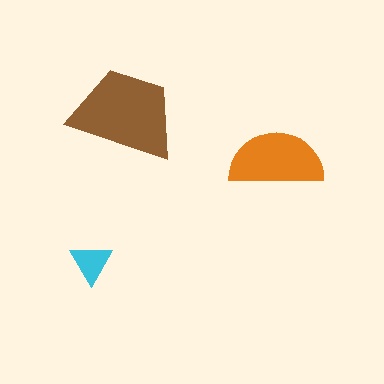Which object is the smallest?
The cyan triangle.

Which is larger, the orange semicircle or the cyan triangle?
The orange semicircle.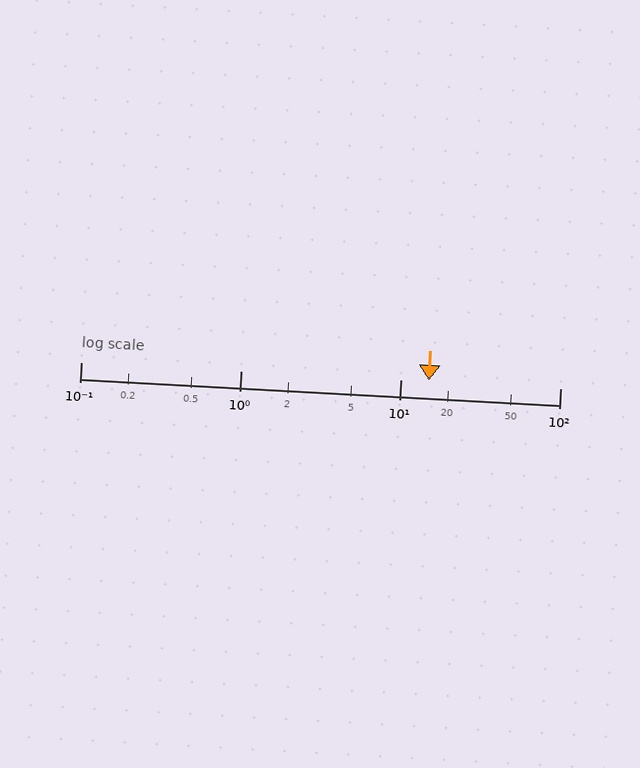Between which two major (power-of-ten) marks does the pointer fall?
The pointer is between 10 and 100.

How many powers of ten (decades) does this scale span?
The scale spans 3 decades, from 0.1 to 100.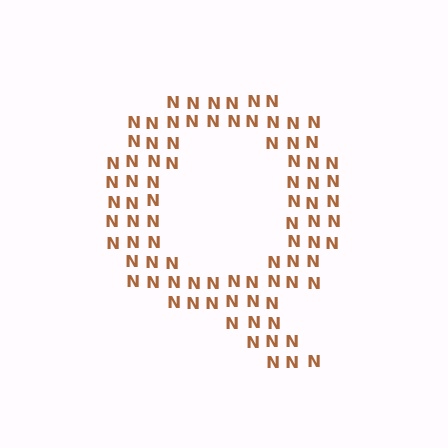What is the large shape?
The large shape is the letter Q.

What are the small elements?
The small elements are letter N's.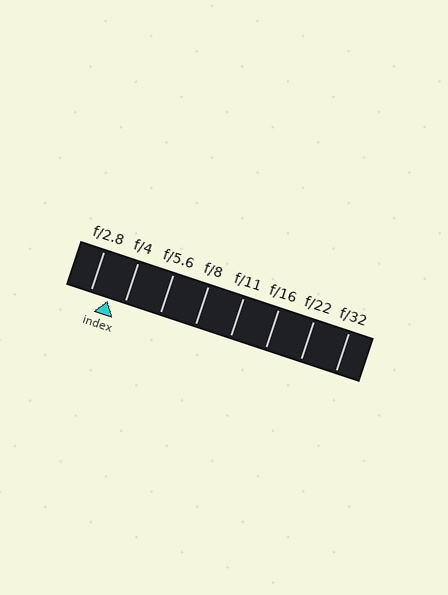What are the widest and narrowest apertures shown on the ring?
The widest aperture shown is f/2.8 and the narrowest is f/32.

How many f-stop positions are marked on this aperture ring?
There are 8 f-stop positions marked.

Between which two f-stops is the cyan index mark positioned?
The index mark is between f/2.8 and f/4.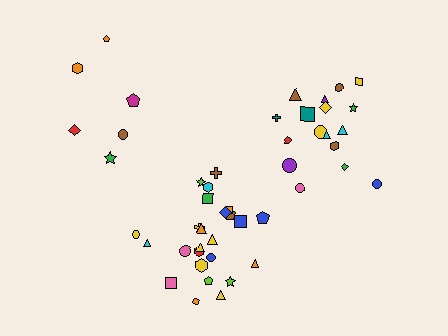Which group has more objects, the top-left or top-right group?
The top-right group.